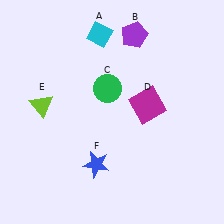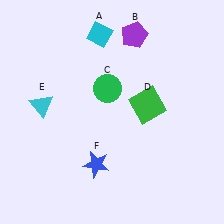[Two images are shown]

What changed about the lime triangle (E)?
In Image 1, E is lime. In Image 2, it changed to cyan.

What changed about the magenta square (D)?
In Image 1, D is magenta. In Image 2, it changed to green.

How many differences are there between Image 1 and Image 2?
There are 2 differences between the two images.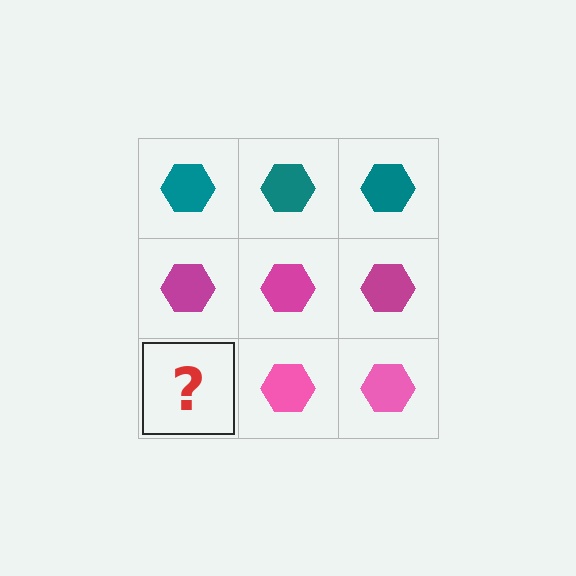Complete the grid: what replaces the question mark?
The question mark should be replaced with a pink hexagon.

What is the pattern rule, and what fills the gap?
The rule is that each row has a consistent color. The gap should be filled with a pink hexagon.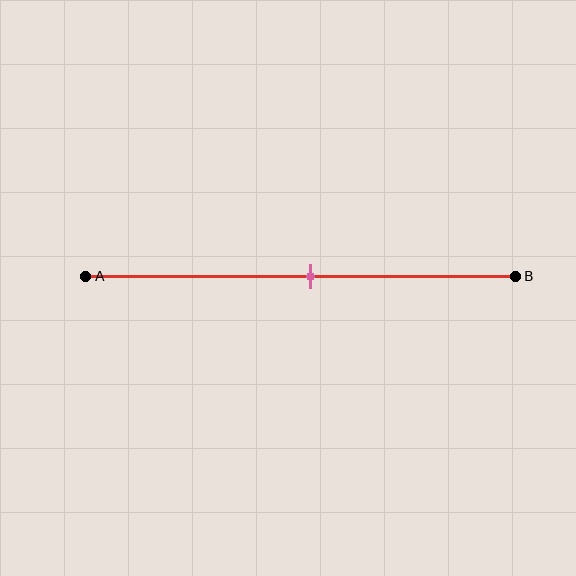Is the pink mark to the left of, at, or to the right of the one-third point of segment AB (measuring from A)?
The pink mark is to the right of the one-third point of segment AB.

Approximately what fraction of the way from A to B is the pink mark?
The pink mark is approximately 50% of the way from A to B.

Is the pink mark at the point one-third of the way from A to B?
No, the mark is at about 50% from A, not at the 33% one-third point.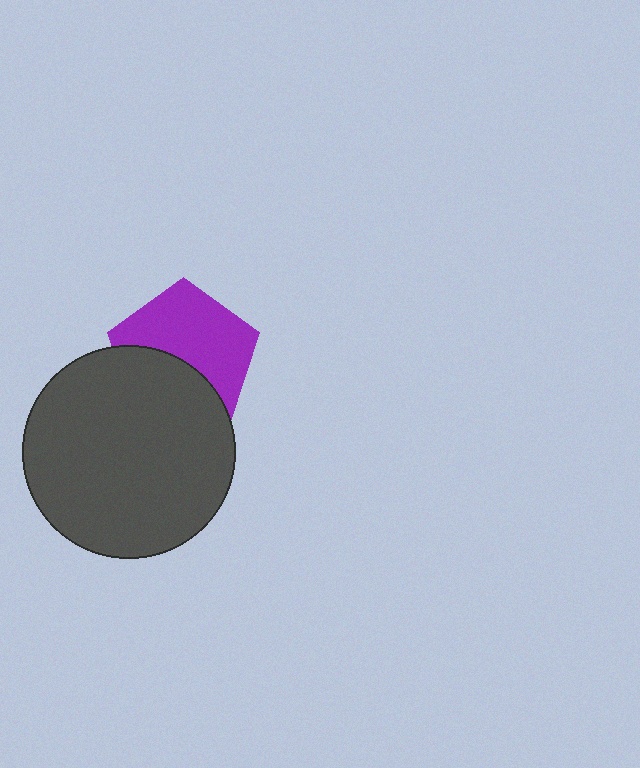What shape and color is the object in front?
The object in front is a dark gray circle.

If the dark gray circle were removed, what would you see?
You would see the complete purple pentagon.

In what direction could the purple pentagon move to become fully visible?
The purple pentagon could move up. That would shift it out from behind the dark gray circle entirely.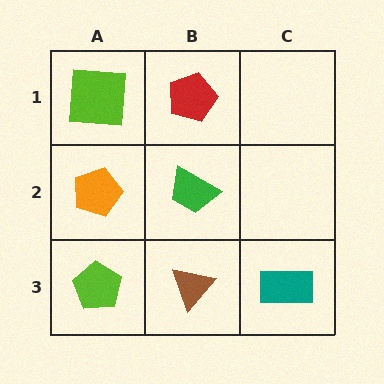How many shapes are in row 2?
2 shapes.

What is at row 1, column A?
A lime square.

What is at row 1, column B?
A red pentagon.